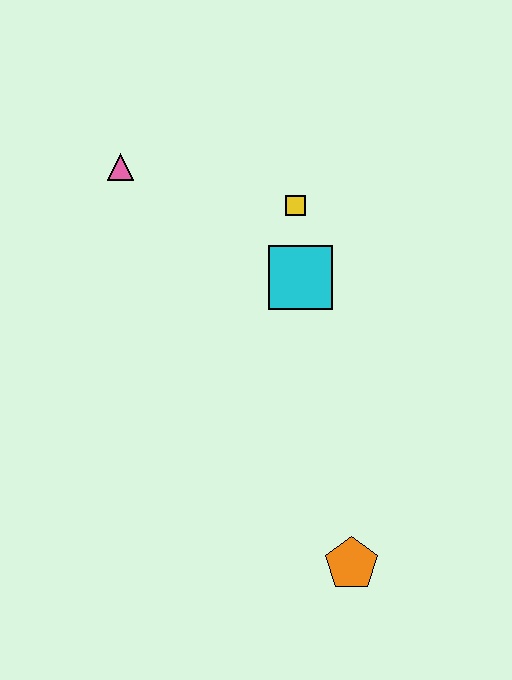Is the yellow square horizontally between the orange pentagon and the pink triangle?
Yes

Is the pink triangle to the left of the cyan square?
Yes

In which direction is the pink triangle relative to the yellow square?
The pink triangle is to the left of the yellow square.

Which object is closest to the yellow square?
The cyan square is closest to the yellow square.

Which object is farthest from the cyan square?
The orange pentagon is farthest from the cyan square.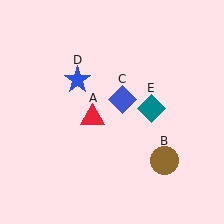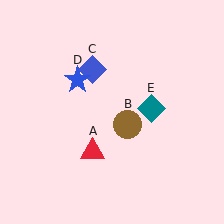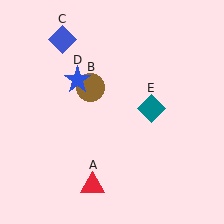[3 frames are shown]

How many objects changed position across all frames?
3 objects changed position: red triangle (object A), brown circle (object B), blue diamond (object C).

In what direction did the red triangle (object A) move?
The red triangle (object A) moved down.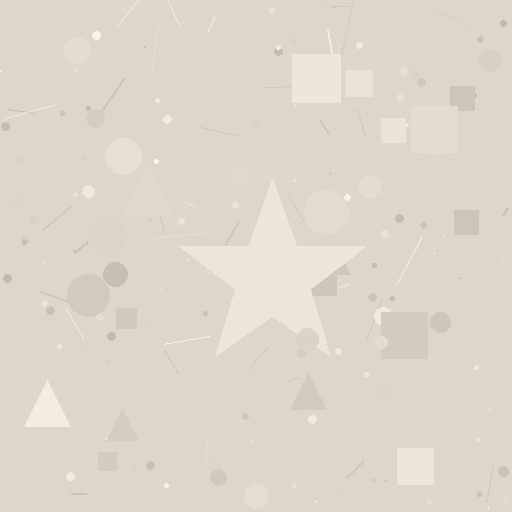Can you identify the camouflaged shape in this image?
The camouflaged shape is a star.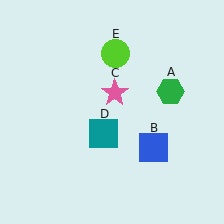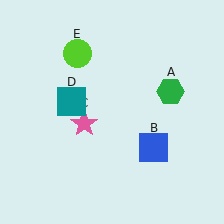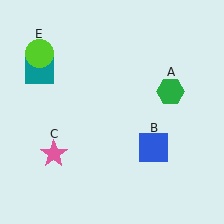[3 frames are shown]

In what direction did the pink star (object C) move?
The pink star (object C) moved down and to the left.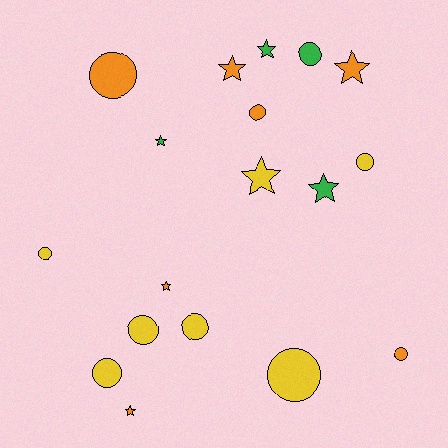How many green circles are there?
There is 1 green circle.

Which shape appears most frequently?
Circle, with 10 objects.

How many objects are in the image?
There are 18 objects.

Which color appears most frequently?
Orange, with 7 objects.